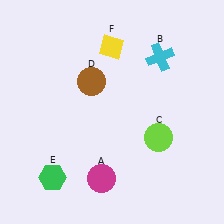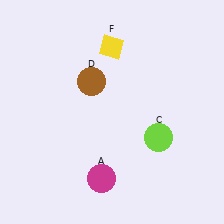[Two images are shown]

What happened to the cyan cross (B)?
The cyan cross (B) was removed in Image 2. It was in the top-right area of Image 1.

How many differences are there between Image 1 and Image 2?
There are 2 differences between the two images.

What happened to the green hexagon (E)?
The green hexagon (E) was removed in Image 2. It was in the bottom-left area of Image 1.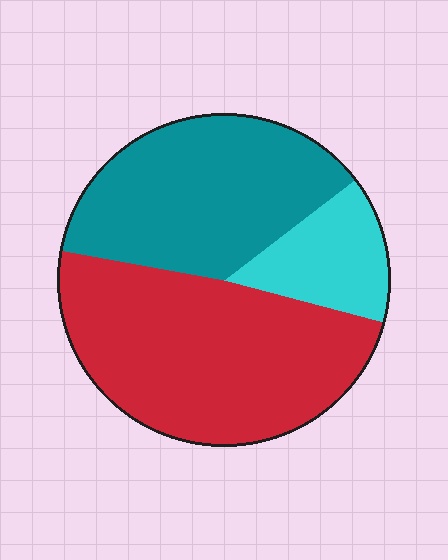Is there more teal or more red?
Red.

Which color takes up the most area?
Red, at roughly 50%.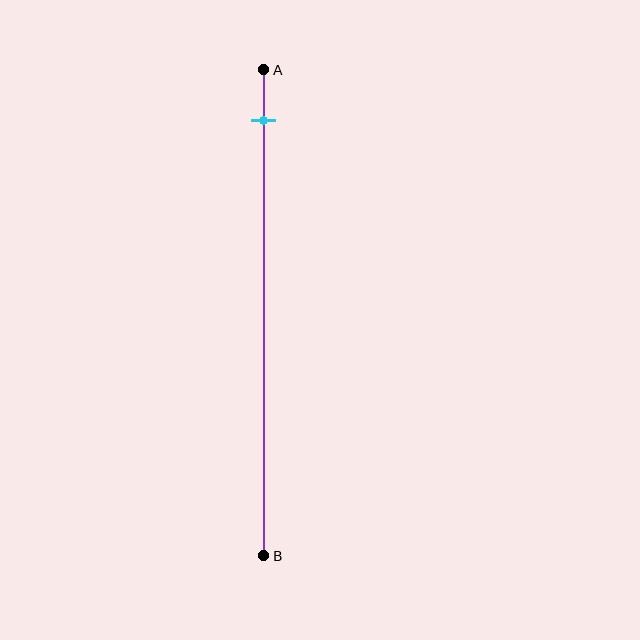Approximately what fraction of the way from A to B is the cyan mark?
The cyan mark is approximately 10% of the way from A to B.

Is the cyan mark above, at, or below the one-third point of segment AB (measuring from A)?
The cyan mark is above the one-third point of segment AB.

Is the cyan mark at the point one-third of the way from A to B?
No, the mark is at about 10% from A, not at the 33% one-third point.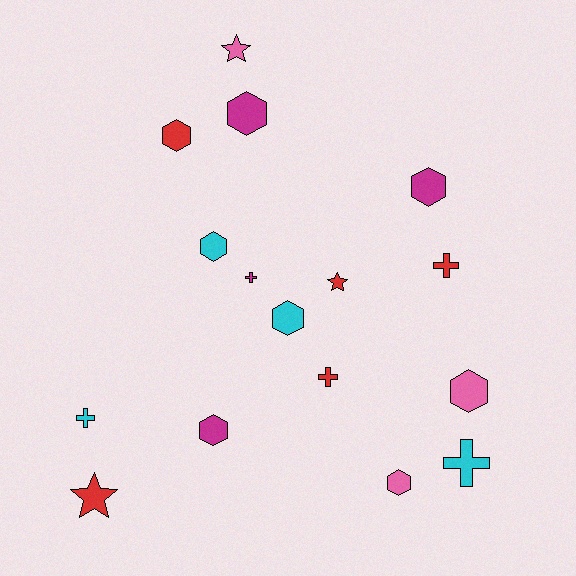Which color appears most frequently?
Red, with 5 objects.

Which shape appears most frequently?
Hexagon, with 8 objects.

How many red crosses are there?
There are 2 red crosses.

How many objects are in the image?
There are 16 objects.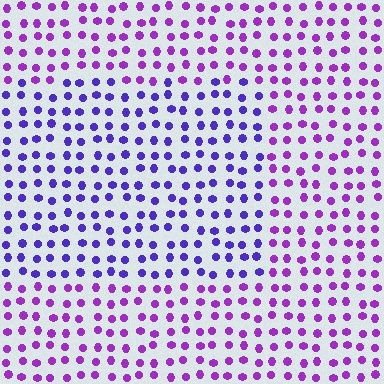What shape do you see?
I see a rectangle.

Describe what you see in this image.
The image is filled with small purple elements in a uniform arrangement. A rectangle-shaped region is visible where the elements are tinted to a slightly different hue, forming a subtle color boundary.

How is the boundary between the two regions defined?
The boundary is defined purely by a slight shift in hue (about 34 degrees). Spacing, size, and orientation are identical on both sides.